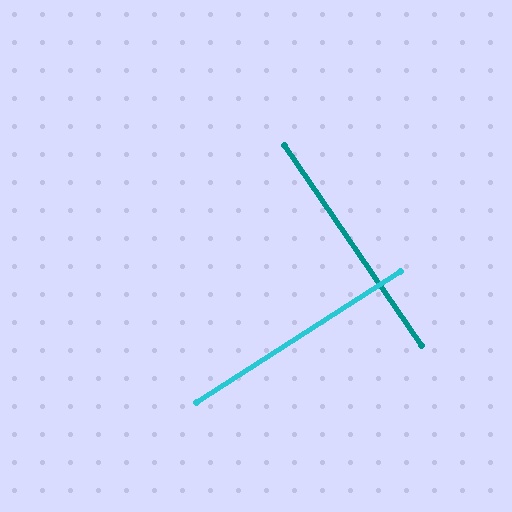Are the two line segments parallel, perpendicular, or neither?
Perpendicular — they meet at approximately 88°.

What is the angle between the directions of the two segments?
Approximately 88 degrees.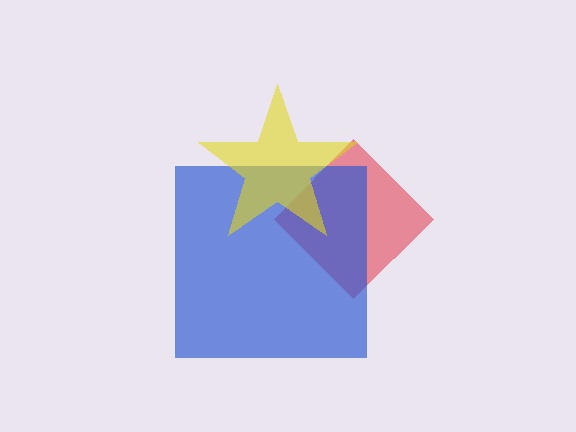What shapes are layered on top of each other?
The layered shapes are: a red diamond, a blue square, a yellow star.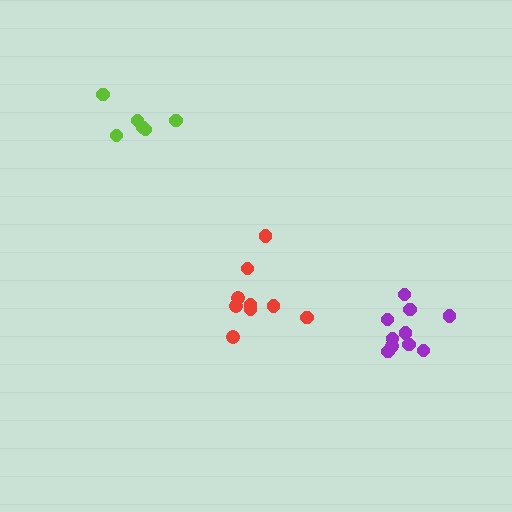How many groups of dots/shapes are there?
There are 3 groups.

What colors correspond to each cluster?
The clusters are colored: red, purple, lime.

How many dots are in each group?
Group 1: 9 dots, Group 2: 10 dots, Group 3: 6 dots (25 total).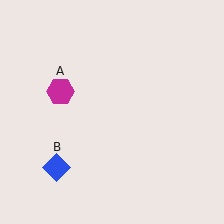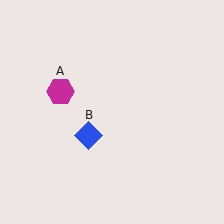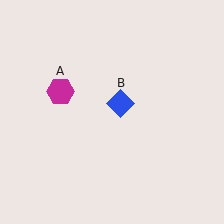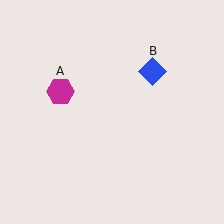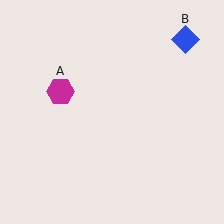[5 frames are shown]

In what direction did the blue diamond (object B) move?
The blue diamond (object B) moved up and to the right.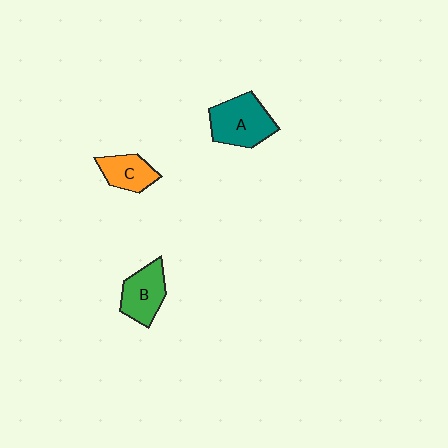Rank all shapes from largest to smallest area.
From largest to smallest: A (teal), B (green), C (orange).